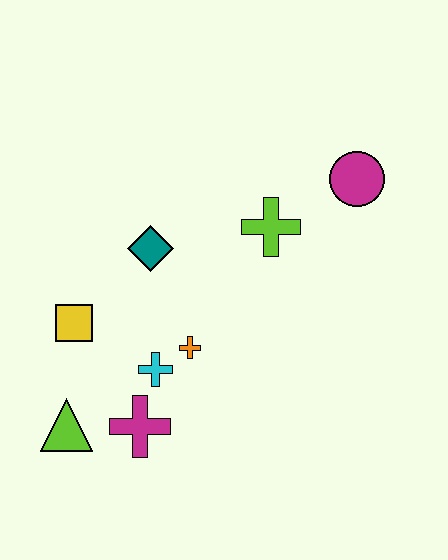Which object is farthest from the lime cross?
The lime triangle is farthest from the lime cross.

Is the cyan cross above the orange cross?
No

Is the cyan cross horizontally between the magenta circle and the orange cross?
No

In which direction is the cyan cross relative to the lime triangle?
The cyan cross is to the right of the lime triangle.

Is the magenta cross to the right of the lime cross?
No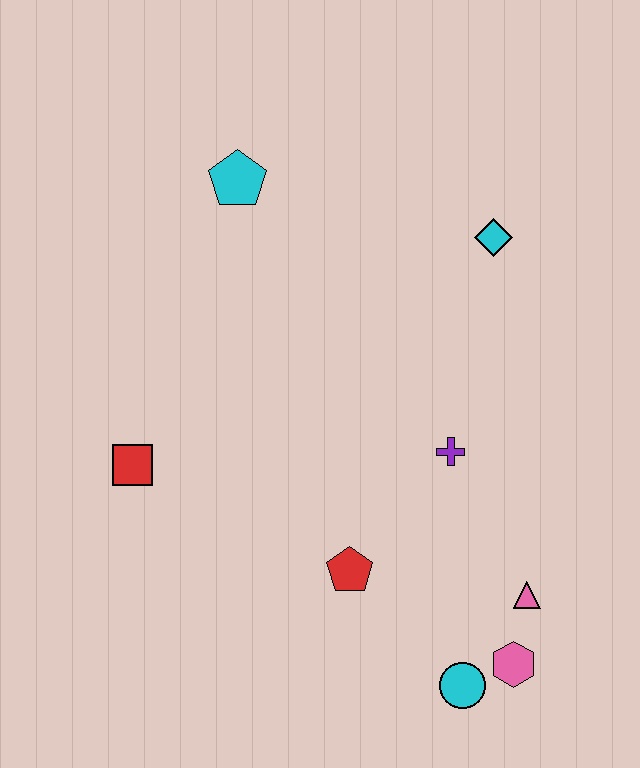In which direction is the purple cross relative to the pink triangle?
The purple cross is above the pink triangle.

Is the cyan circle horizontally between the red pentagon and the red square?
No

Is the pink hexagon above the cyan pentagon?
No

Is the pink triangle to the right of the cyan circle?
Yes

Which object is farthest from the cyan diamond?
The cyan circle is farthest from the cyan diamond.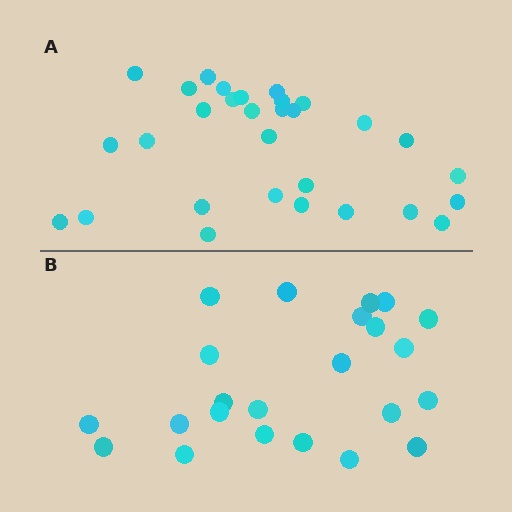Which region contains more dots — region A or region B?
Region A (the top region) has more dots.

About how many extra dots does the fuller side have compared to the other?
Region A has roughly 8 or so more dots than region B.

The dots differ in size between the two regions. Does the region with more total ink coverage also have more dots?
No. Region B has more total ink coverage because its dots are larger, but region A actually contains more individual dots. Total area can be misleading — the number of items is what matters here.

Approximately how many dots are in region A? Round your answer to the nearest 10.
About 30 dots.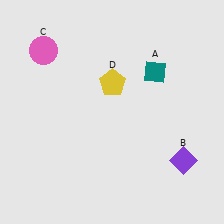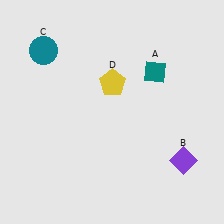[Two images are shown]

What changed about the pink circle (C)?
In Image 1, C is pink. In Image 2, it changed to teal.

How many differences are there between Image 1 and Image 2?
There is 1 difference between the two images.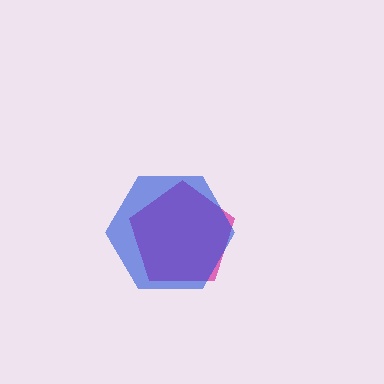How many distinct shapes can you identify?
There are 2 distinct shapes: a magenta pentagon, a blue hexagon.